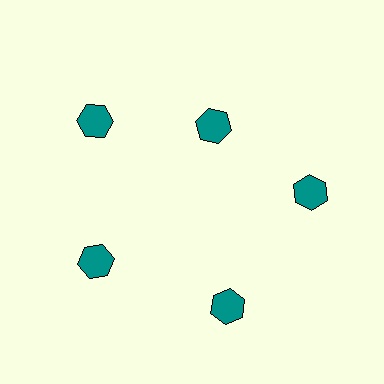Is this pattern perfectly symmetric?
No. The 5 teal hexagons are arranged in a ring, but one element near the 1 o'clock position is pulled inward toward the center, breaking the 5-fold rotational symmetry.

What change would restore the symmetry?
The symmetry would be restored by moving it outward, back onto the ring so that all 5 hexagons sit at equal angles and equal distance from the center.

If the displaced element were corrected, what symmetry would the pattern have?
It would have 5-fold rotational symmetry — the pattern would map onto itself every 72 degrees.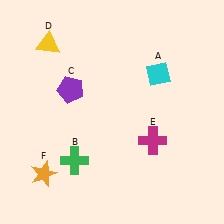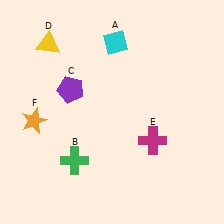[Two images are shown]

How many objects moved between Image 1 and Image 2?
2 objects moved between the two images.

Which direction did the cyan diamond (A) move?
The cyan diamond (A) moved left.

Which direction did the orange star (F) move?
The orange star (F) moved up.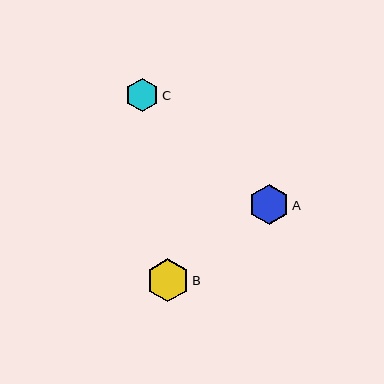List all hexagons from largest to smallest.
From largest to smallest: B, A, C.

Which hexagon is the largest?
Hexagon B is the largest with a size of approximately 43 pixels.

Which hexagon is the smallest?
Hexagon C is the smallest with a size of approximately 33 pixels.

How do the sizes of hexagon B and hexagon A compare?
Hexagon B and hexagon A are approximately the same size.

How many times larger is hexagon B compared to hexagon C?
Hexagon B is approximately 1.3 times the size of hexagon C.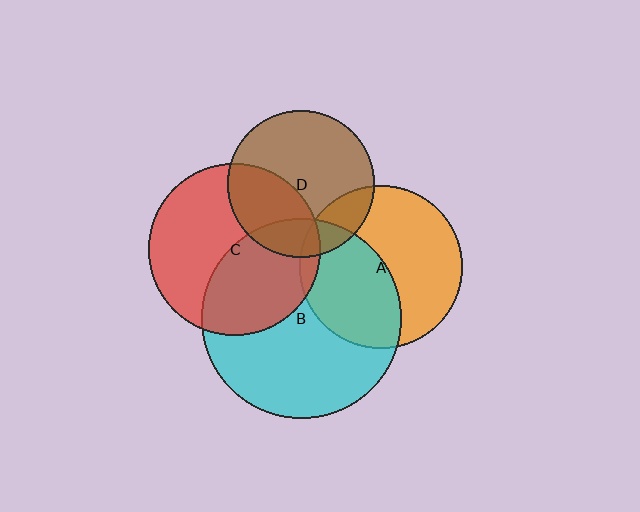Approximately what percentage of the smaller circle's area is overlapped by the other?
Approximately 15%.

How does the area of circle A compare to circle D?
Approximately 1.2 times.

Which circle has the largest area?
Circle B (cyan).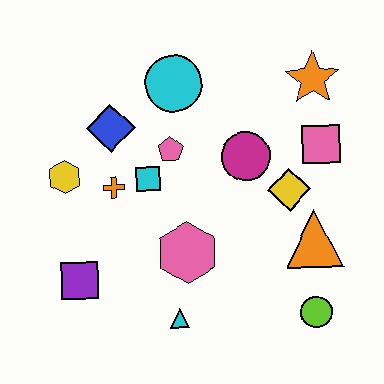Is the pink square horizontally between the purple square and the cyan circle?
No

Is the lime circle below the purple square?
Yes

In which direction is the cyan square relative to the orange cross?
The cyan square is to the right of the orange cross.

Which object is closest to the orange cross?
The cyan square is closest to the orange cross.